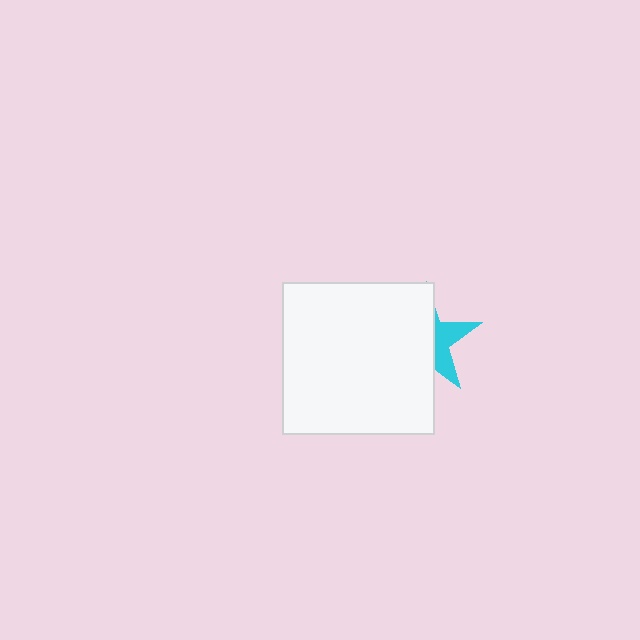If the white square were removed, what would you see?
You would see the complete cyan star.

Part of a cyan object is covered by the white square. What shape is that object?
It is a star.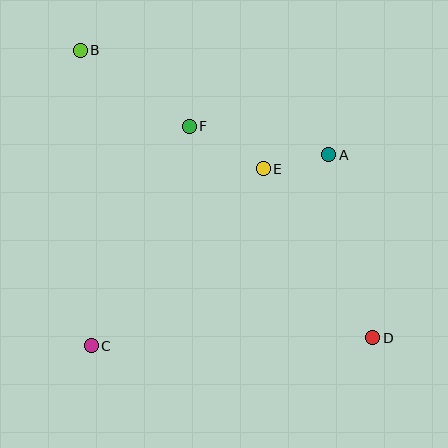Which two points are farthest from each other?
Points B and D are farthest from each other.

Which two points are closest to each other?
Points A and E are closest to each other.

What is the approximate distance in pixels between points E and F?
The distance between E and F is approximately 85 pixels.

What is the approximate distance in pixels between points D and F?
The distance between D and F is approximately 280 pixels.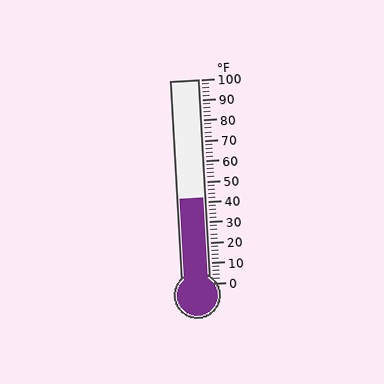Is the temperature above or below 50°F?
The temperature is below 50°F.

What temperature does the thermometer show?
The thermometer shows approximately 42°F.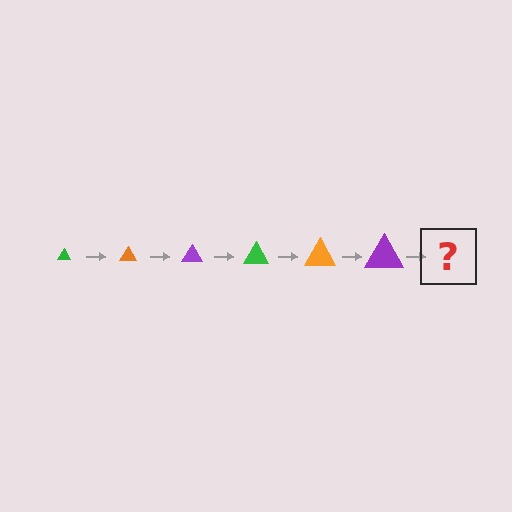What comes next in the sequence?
The next element should be a green triangle, larger than the previous one.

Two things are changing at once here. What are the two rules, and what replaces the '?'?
The two rules are that the triangle grows larger each step and the color cycles through green, orange, and purple. The '?' should be a green triangle, larger than the previous one.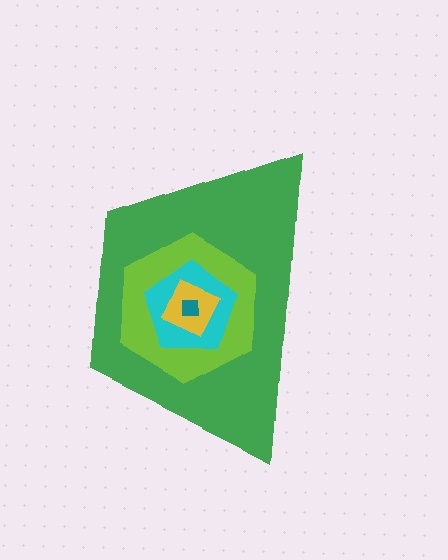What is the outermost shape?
The green trapezoid.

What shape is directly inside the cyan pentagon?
The yellow diamond.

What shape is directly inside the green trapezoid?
The lime hexagon.